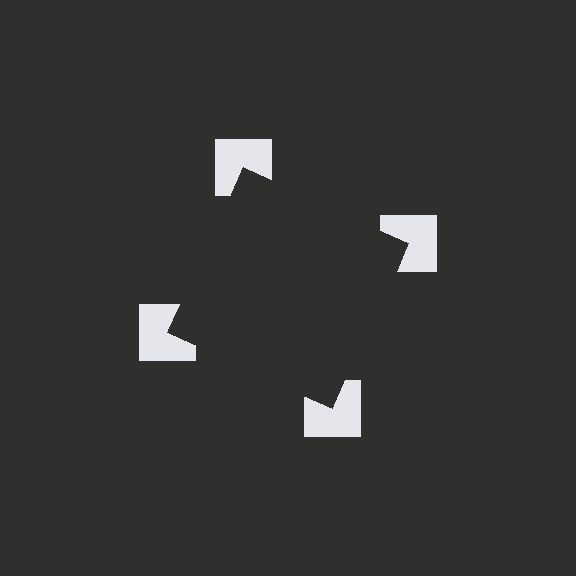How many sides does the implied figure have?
4 sides.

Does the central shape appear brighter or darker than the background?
It typically appears slightly darker than the background, even though no actual brightness change is drawn.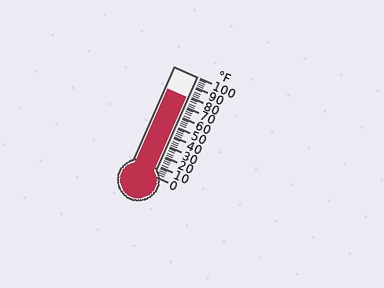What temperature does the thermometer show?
The thermometer shows approximately 78°F.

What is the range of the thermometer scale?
The thermometer scale ranges from 0°F to 100°F.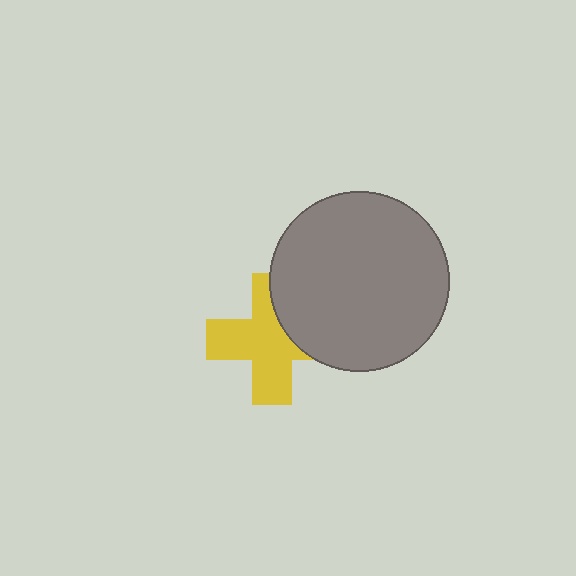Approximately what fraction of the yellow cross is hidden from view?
Roughly 31% of the yellow cross is hidden behind the gray circle.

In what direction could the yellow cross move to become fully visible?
The yellow cross could move left. That would shift it out from behind the gray circle entirely.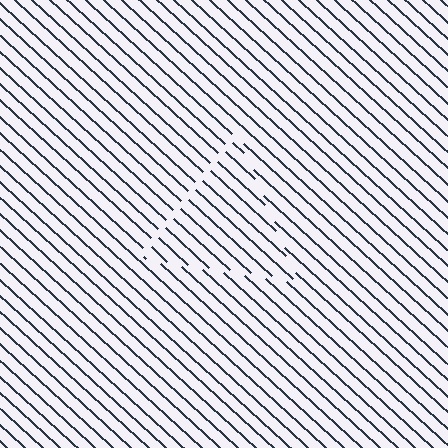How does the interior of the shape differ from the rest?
The interior of the shape contains the same grating, shifted by half a period — the contour is defined by the phase discontinuity where line-ends from the inner and outer gratings abut.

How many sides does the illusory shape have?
3 sides — the line-ends trace a triangle.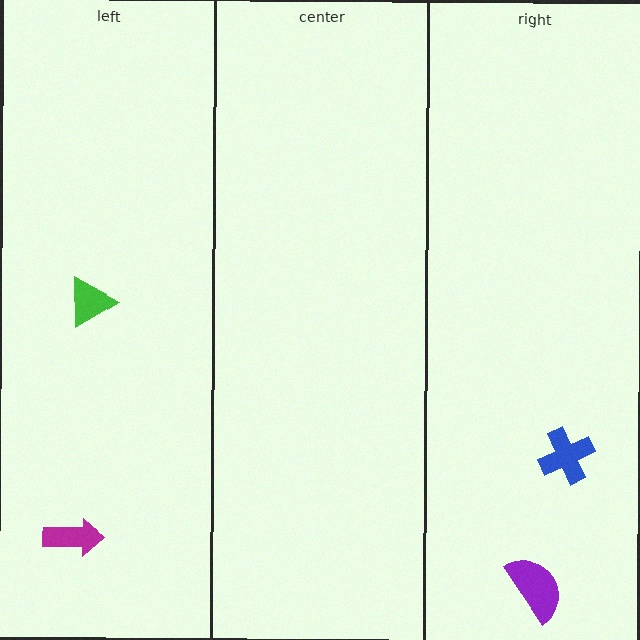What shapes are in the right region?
The purple semicircle, the blue cross.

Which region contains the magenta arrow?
The left region.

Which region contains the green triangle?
The left region.